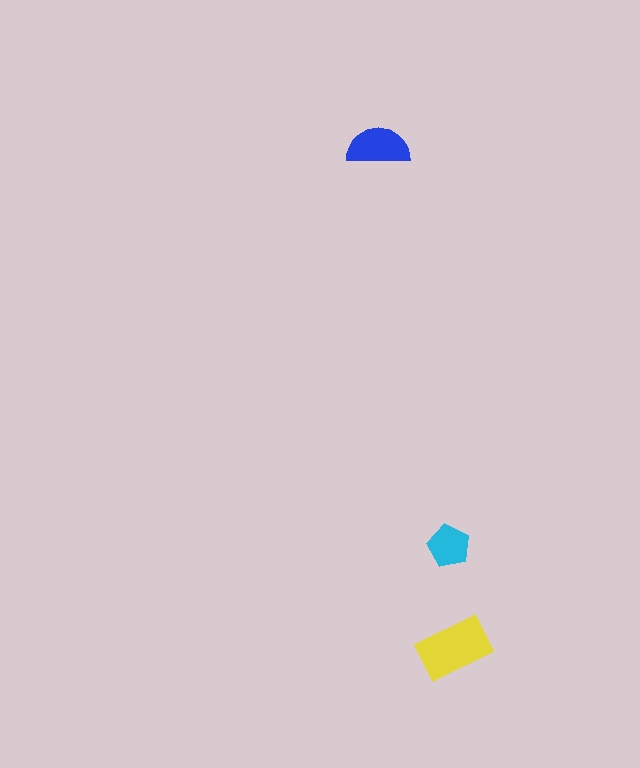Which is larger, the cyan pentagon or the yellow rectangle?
The yellow rectangle.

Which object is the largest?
The yellow rectangle.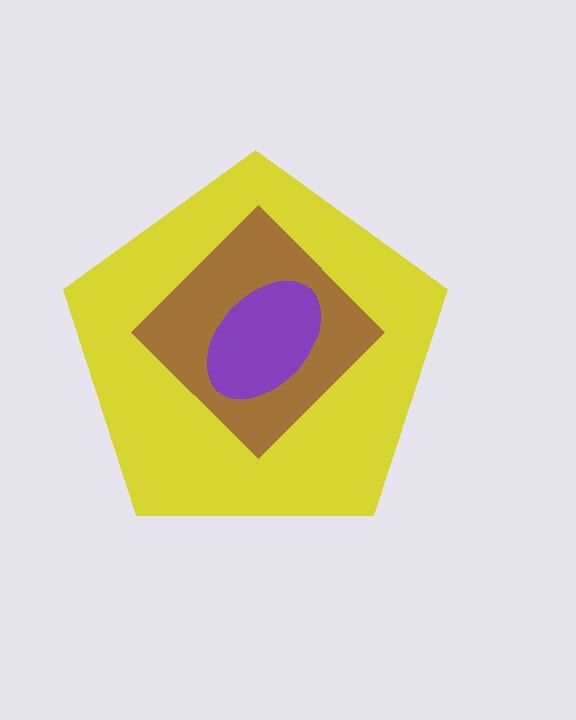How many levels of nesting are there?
3.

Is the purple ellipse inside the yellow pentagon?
Yes.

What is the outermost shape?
The yellow pentagon.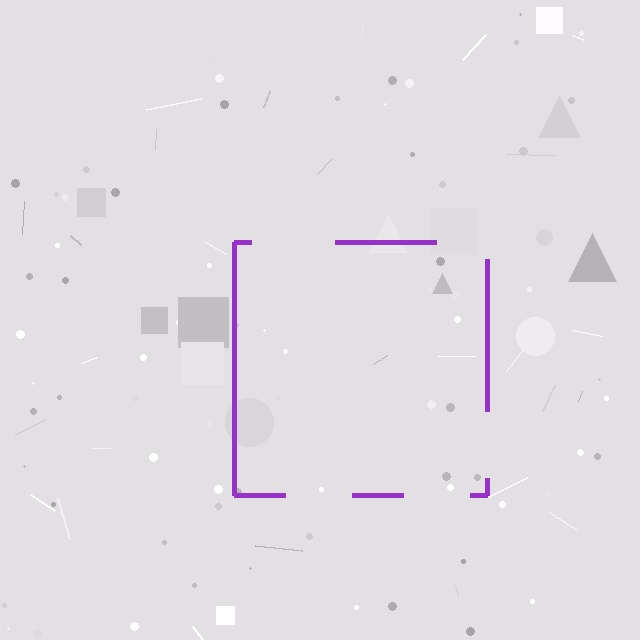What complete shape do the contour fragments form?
The contour fragments form a square.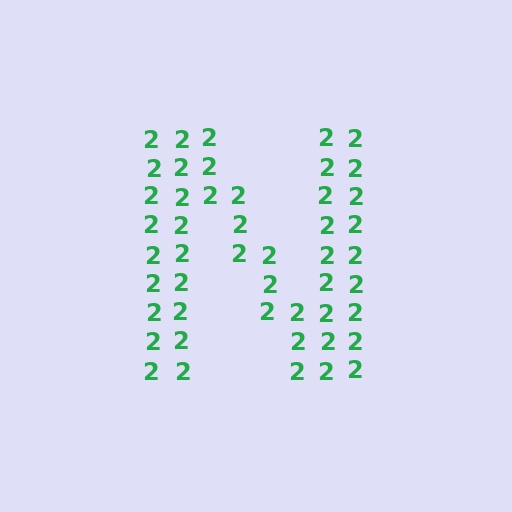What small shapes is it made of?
It is made of small digit 2's.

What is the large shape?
The large shape is the letter N.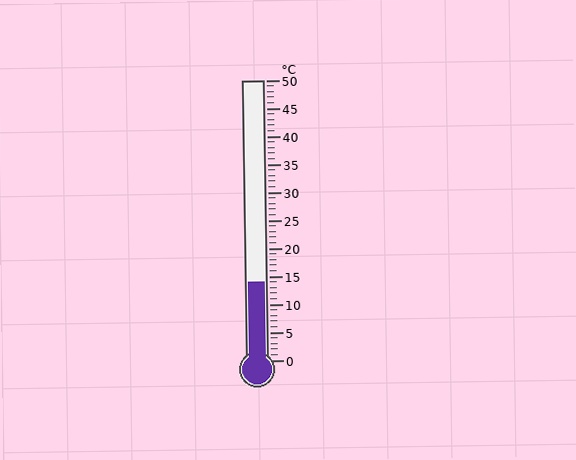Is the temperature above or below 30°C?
The temperature is below 30°C.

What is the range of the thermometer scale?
The thermometer scale ranges from 0°C to 50°C.